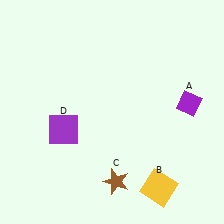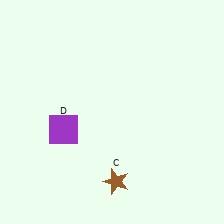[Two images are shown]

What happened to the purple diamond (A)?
The purple diamond (A) was removed in Image 2. It was in the top-right area of Image 1.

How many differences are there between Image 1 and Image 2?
There are 2 differences between the two images.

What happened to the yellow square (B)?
The yellow square (B) was removed in Image 2. It was in the bottom-right area of Image 1.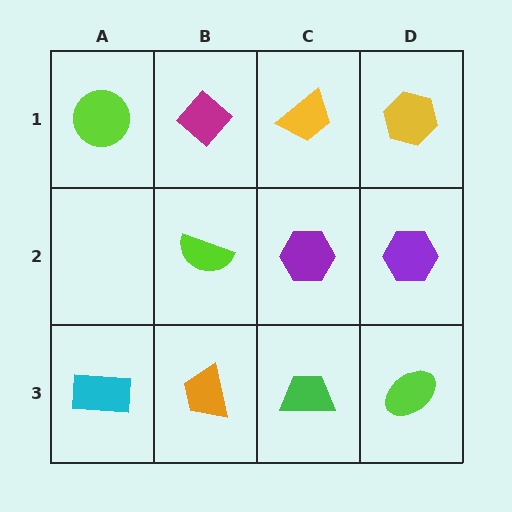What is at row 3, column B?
An orange trapezoid.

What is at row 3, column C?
A green trapezoid.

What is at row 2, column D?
A purple hexagon.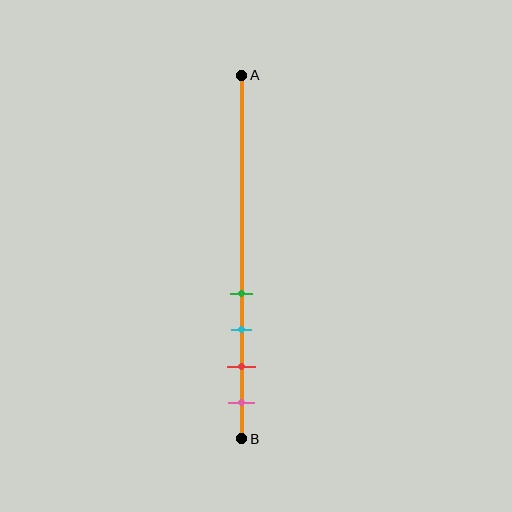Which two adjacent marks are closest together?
The green and cyan marks are the closest adjacent pair.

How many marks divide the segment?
There are 4 marks dividing the segment.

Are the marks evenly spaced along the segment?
Yes, the marks are approximately evenly spaced.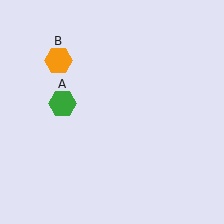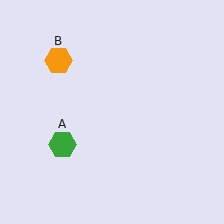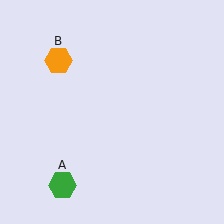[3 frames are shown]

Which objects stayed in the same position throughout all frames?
Orange hexagon (object B) remained stationary.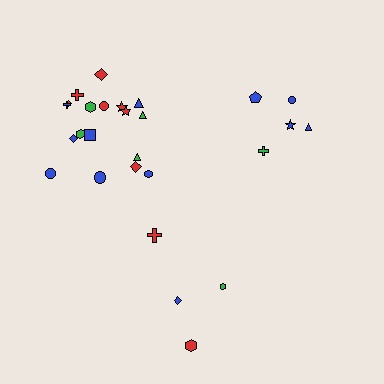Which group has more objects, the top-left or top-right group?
The top-left group.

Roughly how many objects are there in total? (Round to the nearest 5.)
Roughly 25 objects in total.